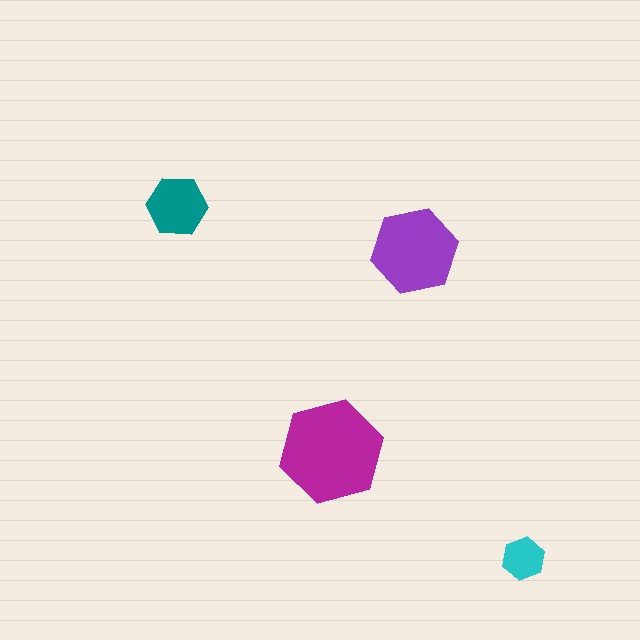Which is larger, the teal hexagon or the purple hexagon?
The purple one.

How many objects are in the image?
There are 4 objects in the image.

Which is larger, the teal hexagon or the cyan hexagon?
The teal one.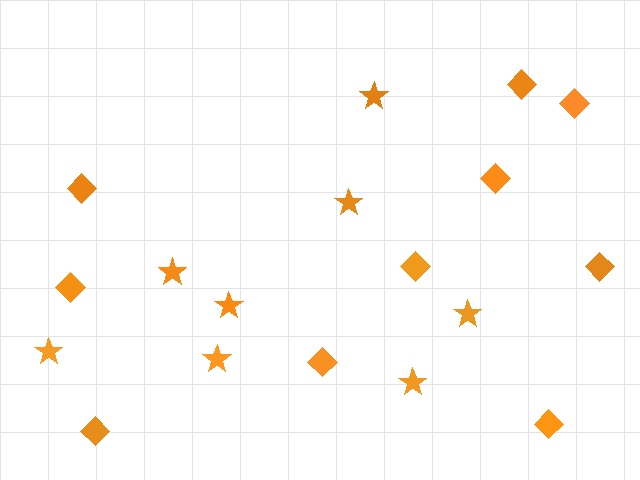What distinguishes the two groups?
There are 2 groups: one group of stars (8) and one group of diamonds (10).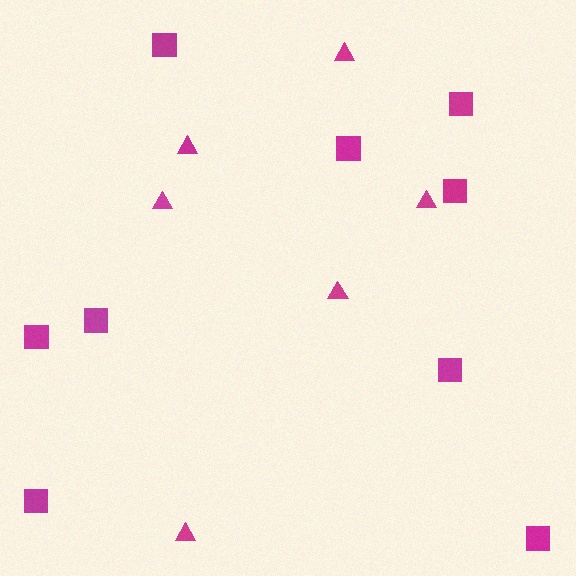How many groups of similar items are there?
There are 2 groups: one group of squares (9) and one group of triangles (6).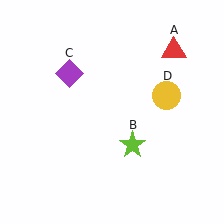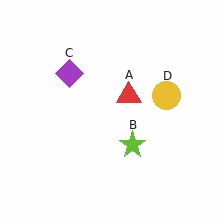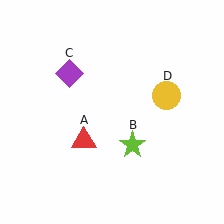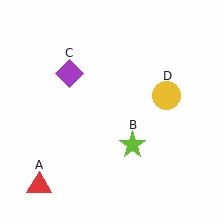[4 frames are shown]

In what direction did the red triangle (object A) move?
The red triangle (object A) moved down and to the left.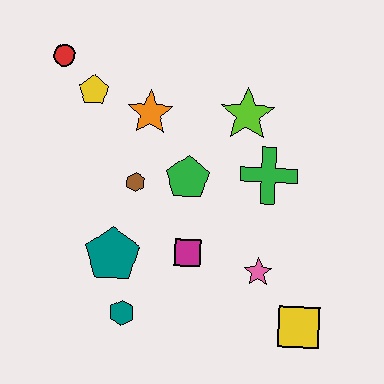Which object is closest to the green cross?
The lime star is closest to the green cross.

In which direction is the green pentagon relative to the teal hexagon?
The green pentagon is above the teal hexagon.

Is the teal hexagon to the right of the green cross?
No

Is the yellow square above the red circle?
No